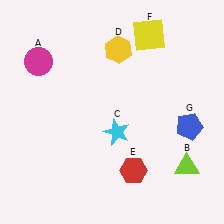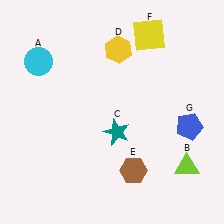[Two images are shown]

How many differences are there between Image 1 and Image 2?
There are 3 differences between the two images.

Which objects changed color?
A changed from magenta to cyan. C changed from cyan to teal. E changed from red to brown.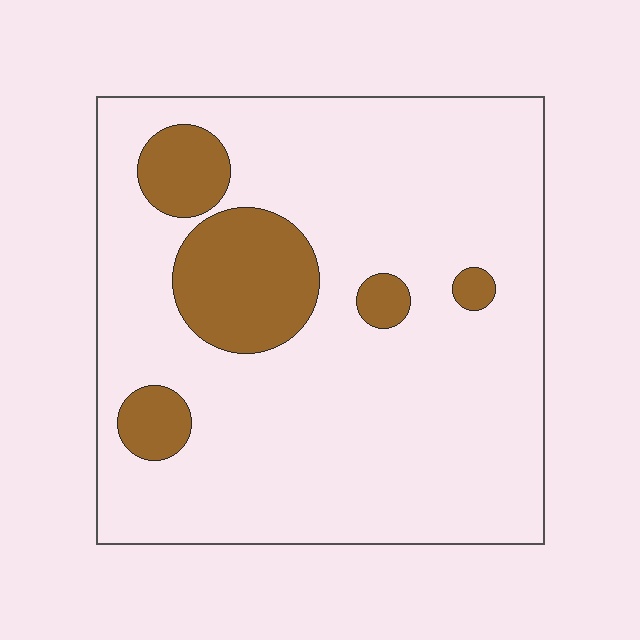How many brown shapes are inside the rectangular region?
5.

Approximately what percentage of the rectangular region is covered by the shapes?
Approximately 15%.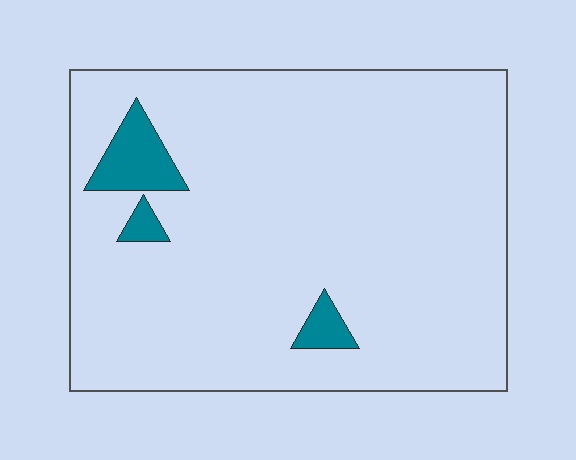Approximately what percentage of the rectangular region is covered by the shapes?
Approximately 5%.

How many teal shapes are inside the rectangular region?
3.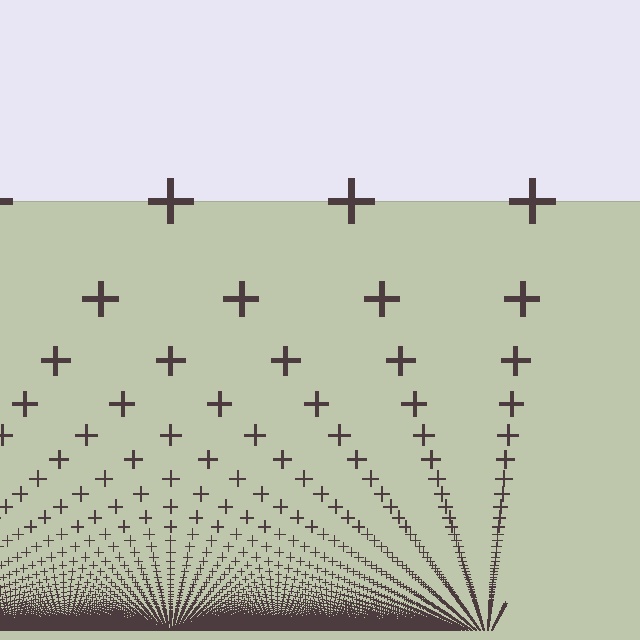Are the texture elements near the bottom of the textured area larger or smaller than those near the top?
Smaller. The gradient is inverted — elements near the bottom are smaller and denser.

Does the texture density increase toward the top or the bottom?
Density increases toward the bottom.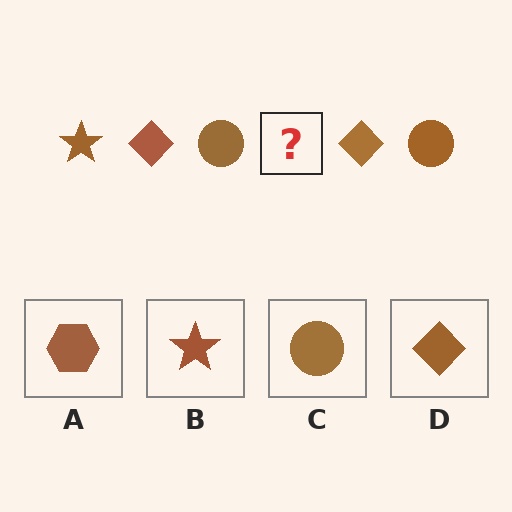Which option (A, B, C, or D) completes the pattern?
B.